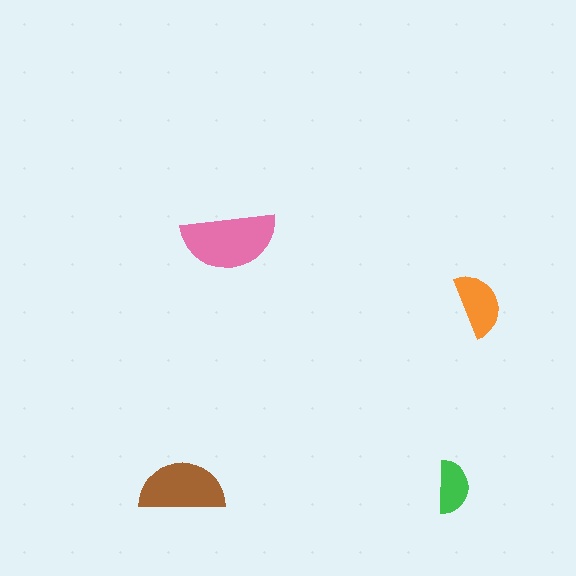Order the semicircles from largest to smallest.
the pink one, the brown one, the orange one, the green one.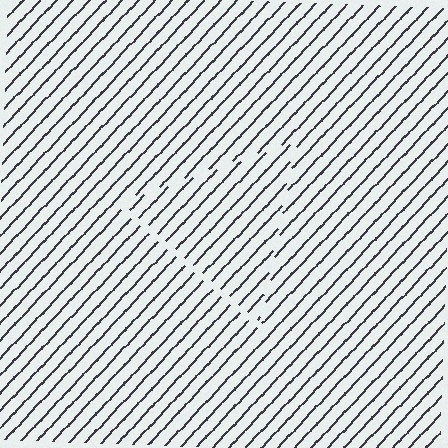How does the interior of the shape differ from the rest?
The interior of the shape contains the same grating, shifted by half a period — the contour is defined by the phase discontinuity where line-ends from the inner and outer gratings abut.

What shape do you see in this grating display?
An illusory triangle. The interior of the shape contains the same grating, shifted by half a period — the contour is defined by the phase discontinuity where line-ends from the inner and outer gratings abut.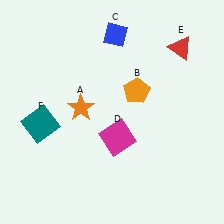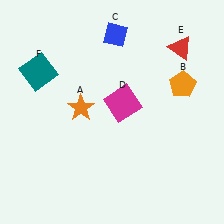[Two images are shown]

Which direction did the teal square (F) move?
The teal square (F) moved up.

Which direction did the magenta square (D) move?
The magenta square (D) moved up.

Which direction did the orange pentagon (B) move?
The orange pentagon (B) moved right.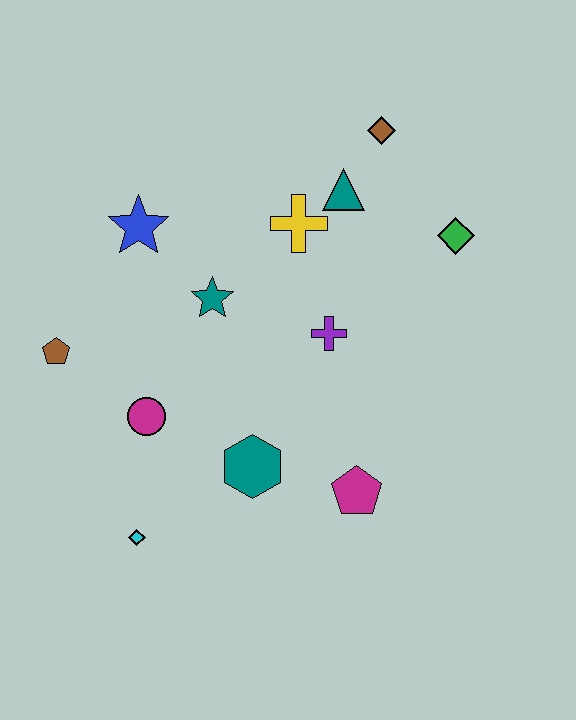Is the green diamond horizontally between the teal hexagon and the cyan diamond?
No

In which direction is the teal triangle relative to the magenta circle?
The teal triangle is above the magenta circle.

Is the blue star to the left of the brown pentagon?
No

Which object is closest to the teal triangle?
The yellow cross is closest to the teal triangle.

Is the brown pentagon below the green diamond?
Yes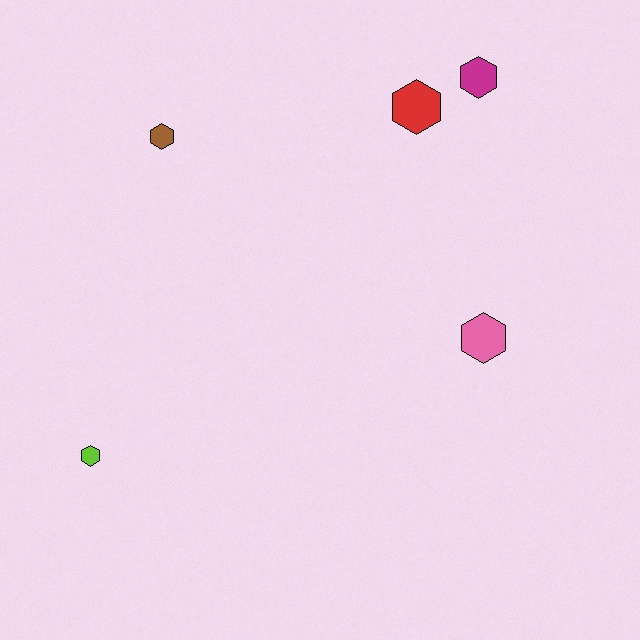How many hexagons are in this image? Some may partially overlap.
There are 5 hexagons.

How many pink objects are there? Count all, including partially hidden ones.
There is 1 pink object.